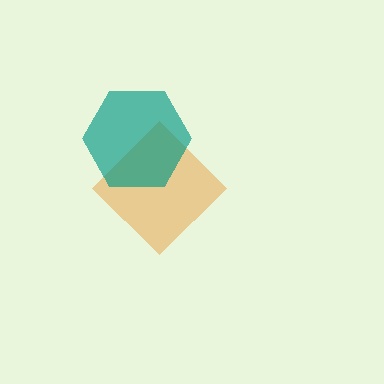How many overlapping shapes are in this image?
There are 2 overlapping shapes in the image.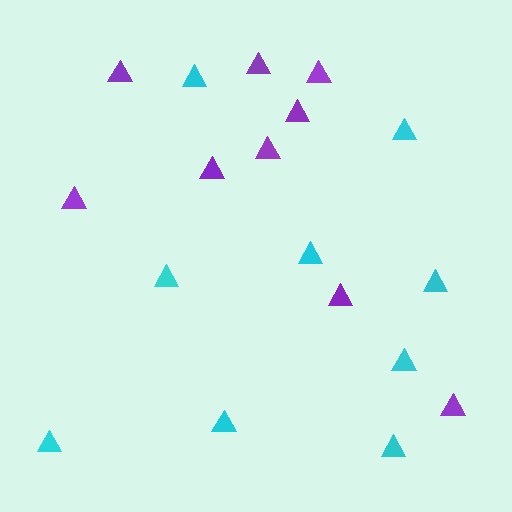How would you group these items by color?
There are 2 groups: one group of cyan triangles (9) and one group of purple triangles (9).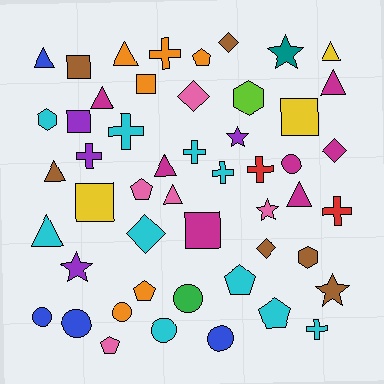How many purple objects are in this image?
There are 4 purple objects.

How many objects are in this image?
There are 50 objects.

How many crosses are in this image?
There are 8 crosses.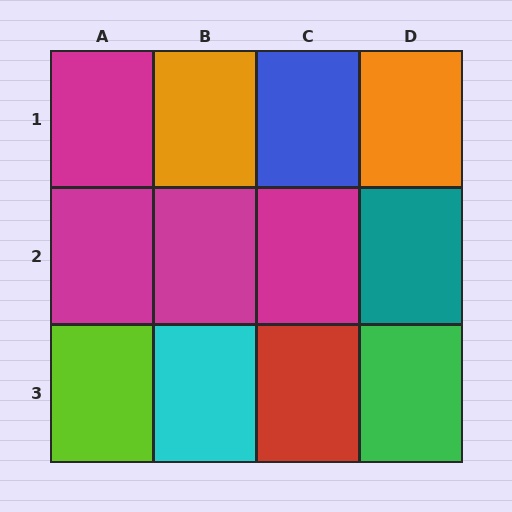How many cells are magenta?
4 cells are magenta.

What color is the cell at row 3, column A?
Lime.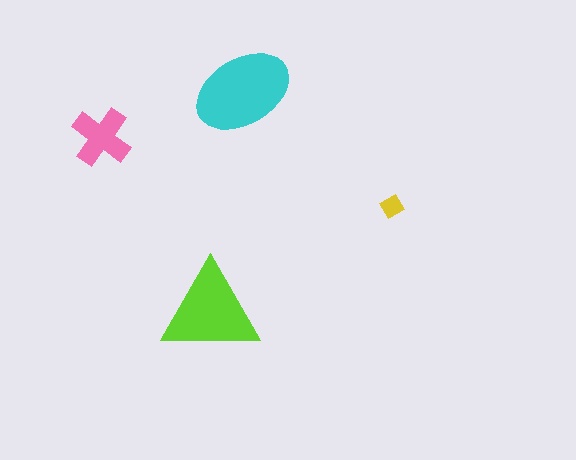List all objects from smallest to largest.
The yellow diamond, the pink cross, the lime triangle, the cyan ellipse.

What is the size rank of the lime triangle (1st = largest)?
2nd.